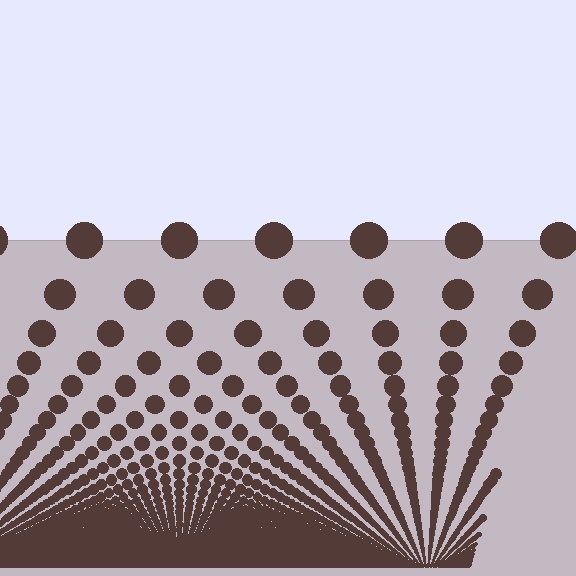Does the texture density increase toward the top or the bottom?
Density increases toward the bottom.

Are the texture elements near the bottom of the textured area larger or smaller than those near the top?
Smaller. The gradient is inverted — elements near the bottom are smaller and denser.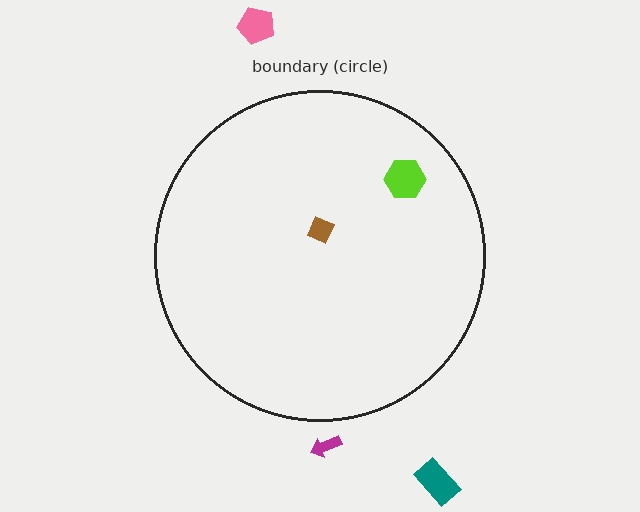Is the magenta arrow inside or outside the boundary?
Outside.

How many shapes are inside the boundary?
2 inside, 3 outside.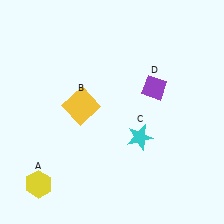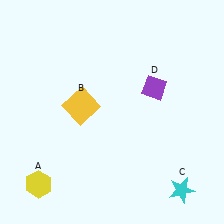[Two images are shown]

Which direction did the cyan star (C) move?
The cyan star (C) moved down.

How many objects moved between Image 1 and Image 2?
1 object moved between the two images.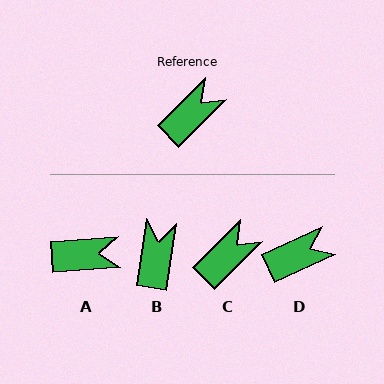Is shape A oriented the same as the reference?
No, it is off by about 41 degrees.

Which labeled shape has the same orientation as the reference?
C.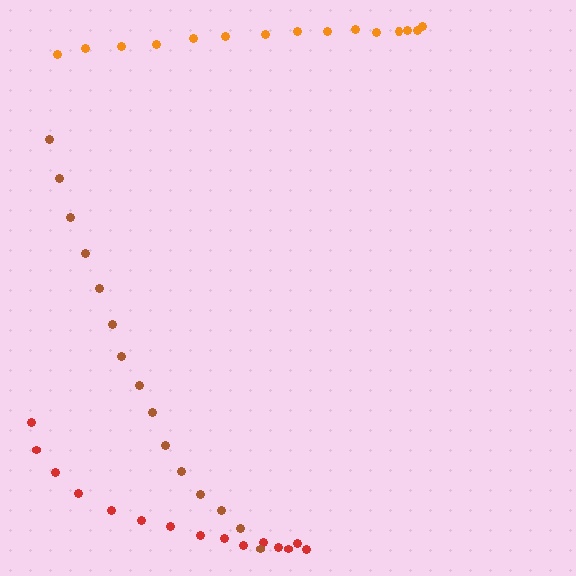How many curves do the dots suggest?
There are 3 distinct paths.